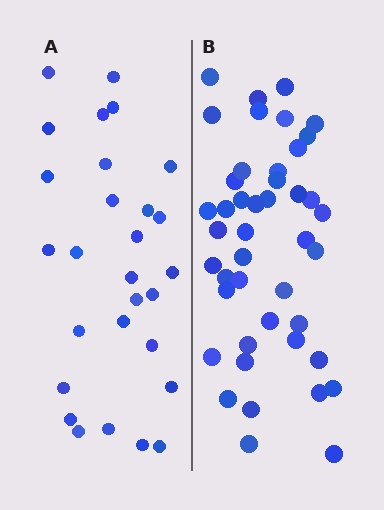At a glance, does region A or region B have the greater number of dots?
Region B (the right region) has more dots.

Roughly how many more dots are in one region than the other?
Region B has approximately 15 more dots than region A.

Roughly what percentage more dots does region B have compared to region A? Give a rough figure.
About 55% more.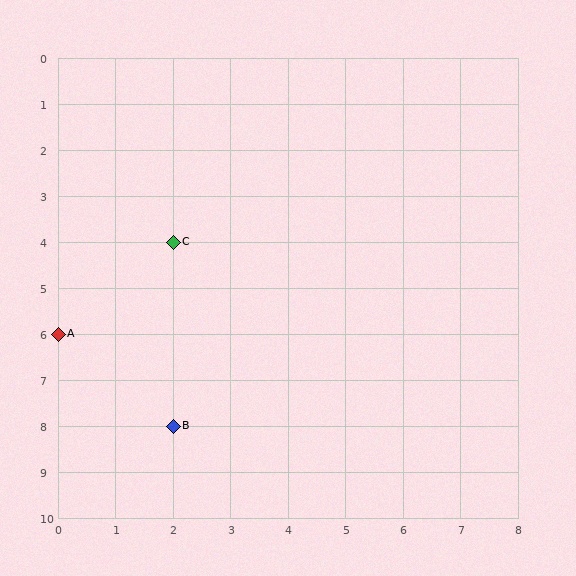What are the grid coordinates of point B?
Point B is at grid coordinates (2, 8).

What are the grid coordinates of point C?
Point C is at grid coordinates (2, 4).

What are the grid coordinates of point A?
Point A is at grid coordinates (0, 6).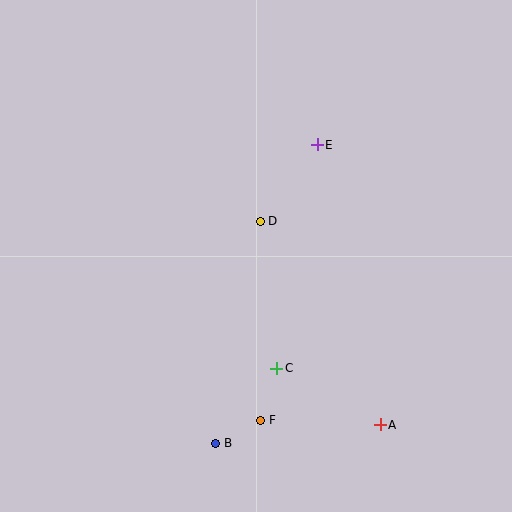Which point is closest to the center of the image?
Point D at (260, 221) is closest to the center.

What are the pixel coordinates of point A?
Point A is at (380, 425).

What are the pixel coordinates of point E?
Point E is at (317, 145).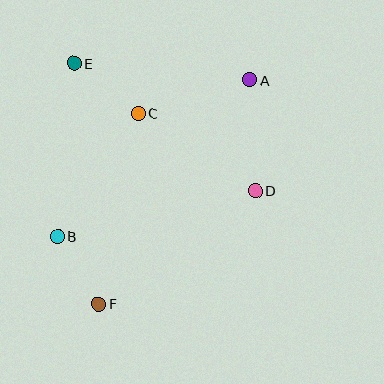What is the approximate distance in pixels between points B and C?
The distance between B and C is approximately 147 pixels.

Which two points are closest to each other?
Points B and F are closest to each other.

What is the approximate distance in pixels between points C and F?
The distance between C and F is approximately 195 pixels.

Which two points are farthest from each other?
Points A and F are farthest from each other.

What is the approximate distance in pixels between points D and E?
The distance between D and E is approximately 222 pixels.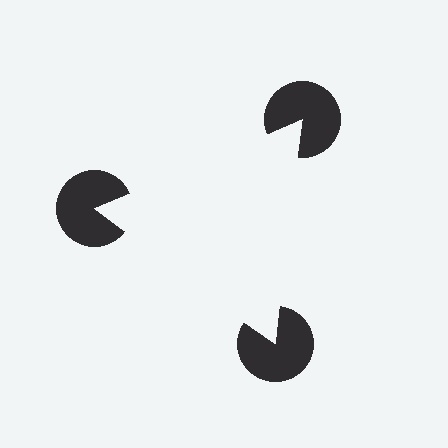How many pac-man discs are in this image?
There are 3 — one at each vertex of the illusory triangle.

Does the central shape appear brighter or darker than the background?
It typically appears slightly brighter than the background, even though no actual brightness change is drawn.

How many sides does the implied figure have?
3 sides.